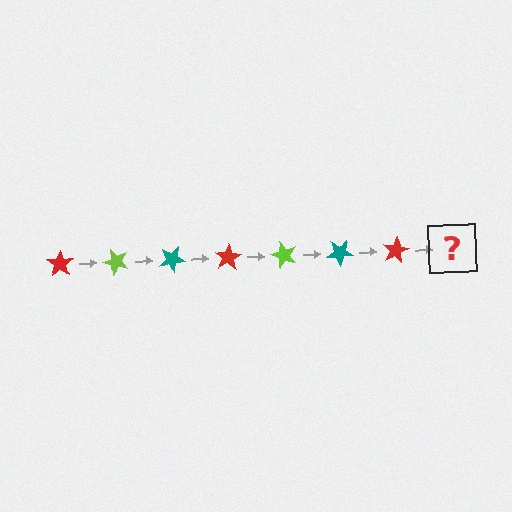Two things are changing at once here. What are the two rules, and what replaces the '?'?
The two rules are that it rotates 50 degrees each step and the color cycles through red, lime, and teal. The '?' should be a lime star, rotated 350 degrees from the start.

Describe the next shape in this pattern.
It should be a lime star, rotated 350 degrees from the start.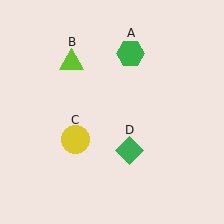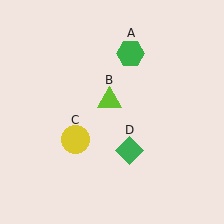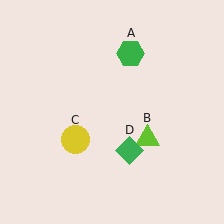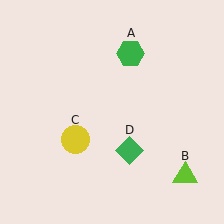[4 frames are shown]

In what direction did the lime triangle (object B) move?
The lime triangle (object B) moved down and to the right.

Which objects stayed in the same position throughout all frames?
Green hexagon (object A) and yellow circle (object C) and green diamond (object D) remained stationary.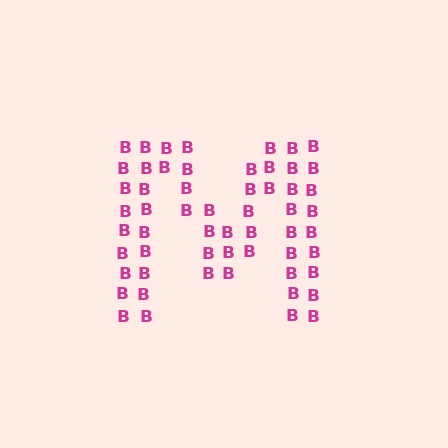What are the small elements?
The small elements are letter B's.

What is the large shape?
The large shape is the letter M.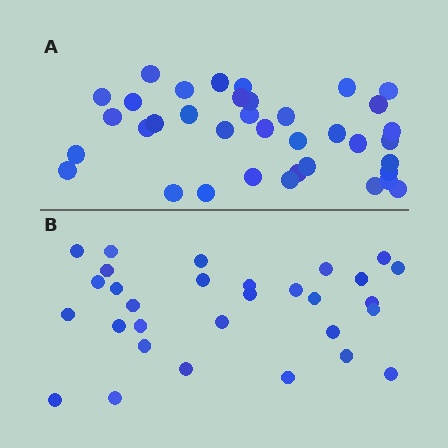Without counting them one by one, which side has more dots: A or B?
Region A (the top region) has more dots.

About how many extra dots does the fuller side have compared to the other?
Region A has roughly 8 or so more dots than region B.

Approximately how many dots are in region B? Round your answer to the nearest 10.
About 30 dots.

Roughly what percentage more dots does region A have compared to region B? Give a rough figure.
About 25% more.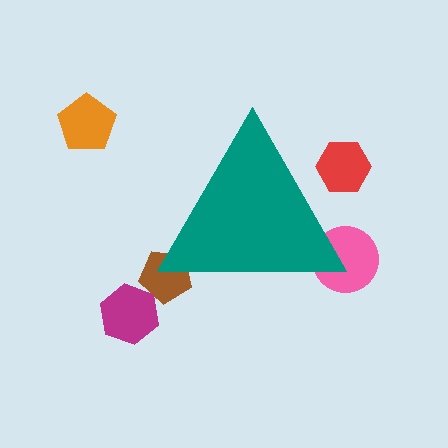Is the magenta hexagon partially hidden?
No, the magenta hexagon is fully visible.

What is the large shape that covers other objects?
A teal triangle.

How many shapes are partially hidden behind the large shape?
3 shapes are partially hidden.